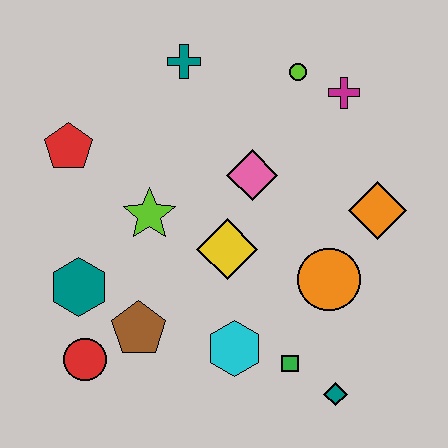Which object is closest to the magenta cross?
The lime circle is closest to the magenta cross.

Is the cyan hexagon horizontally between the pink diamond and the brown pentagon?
Yes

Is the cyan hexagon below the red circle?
No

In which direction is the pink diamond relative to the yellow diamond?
The pink diamond is above the yellow diamond.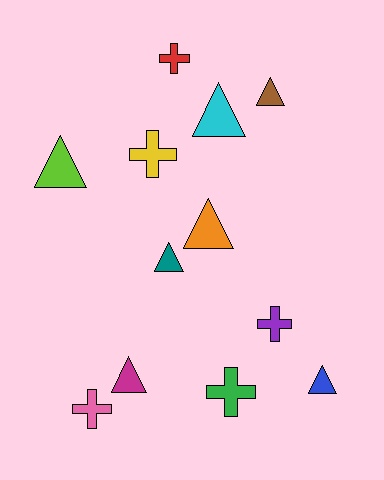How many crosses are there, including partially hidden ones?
There are 5 crosses.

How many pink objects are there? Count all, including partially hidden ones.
There is 1 pink object.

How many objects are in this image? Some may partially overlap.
There are 12 objects.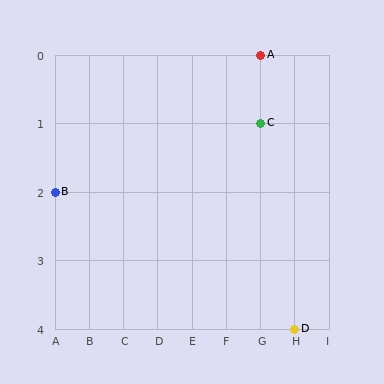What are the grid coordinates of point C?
Point C is at grid coordinates (G, 1).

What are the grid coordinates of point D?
Point D is at grid coordinates (H, 4).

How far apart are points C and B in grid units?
Points C and B are 6 columns and 1 row apart (about 6.1 grid units diagonally).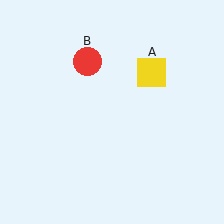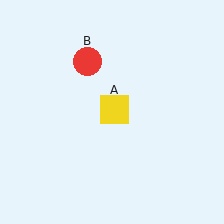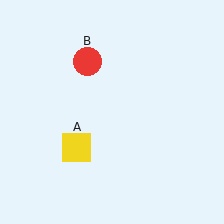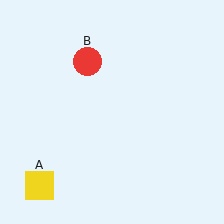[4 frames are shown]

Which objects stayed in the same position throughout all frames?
Red circle (object B) remained stationary.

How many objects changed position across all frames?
1 object changed position: yellow square (object A).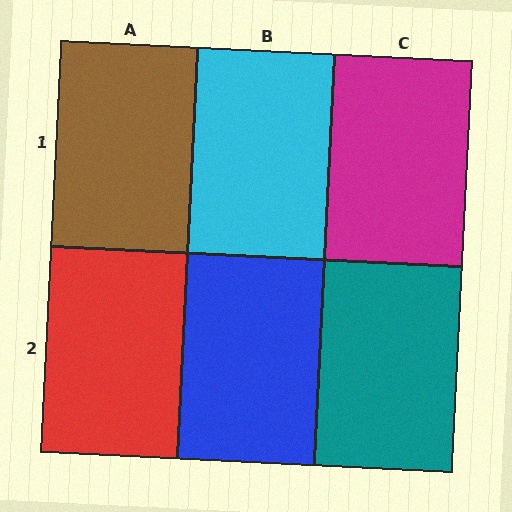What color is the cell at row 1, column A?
Brown.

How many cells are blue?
1 cell is blue.